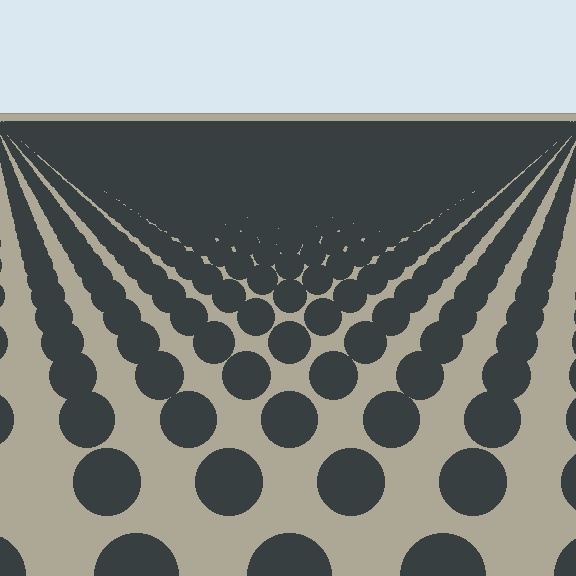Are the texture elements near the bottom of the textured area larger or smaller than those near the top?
Larger. Near the bottom, elements are closer to the viewer and appear at a bigger on-screen size.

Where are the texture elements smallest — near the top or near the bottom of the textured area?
Near the top.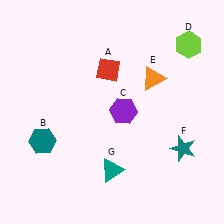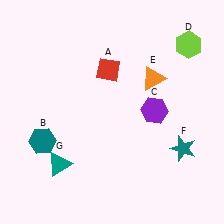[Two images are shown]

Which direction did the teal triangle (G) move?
The teal triangle (G) moved left.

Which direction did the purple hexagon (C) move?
The purple hexagon (C) moved right.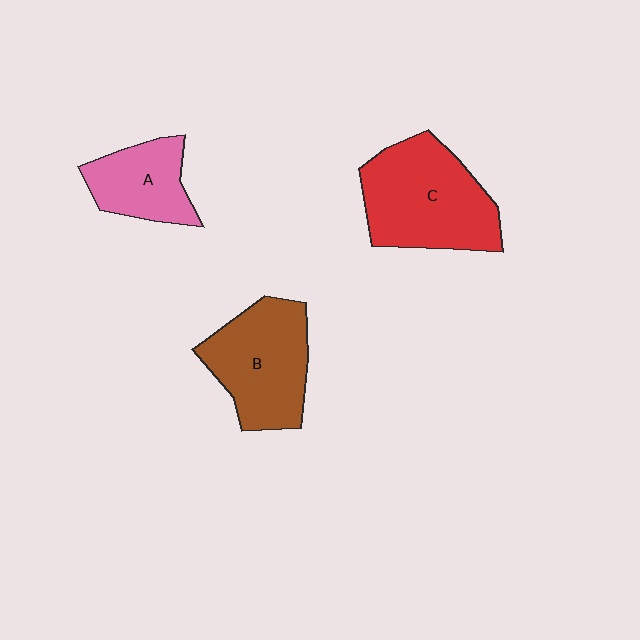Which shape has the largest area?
Shape C (red).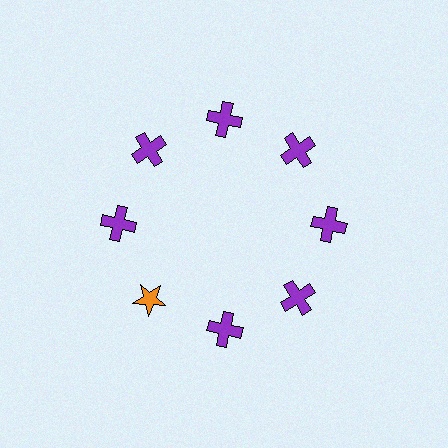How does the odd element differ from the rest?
It differs in both color (orange instead of purple) and shape (star instead of cross).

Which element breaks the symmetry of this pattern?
The orange star at roughly the 8 o'clock position breaks the symmetry. All other shapes are purple crosses.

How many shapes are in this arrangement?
There are 8 shapes arranged in a ring pattern.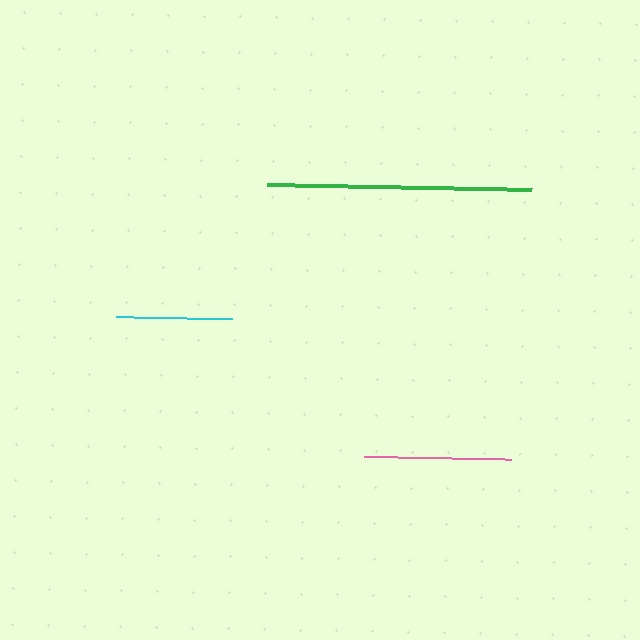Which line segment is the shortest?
The cyan line is the shortest at approximately 116 pixels.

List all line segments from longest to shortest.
From longest to shortest: green, pink, cyan.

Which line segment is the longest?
The green line is the longest at approximately 265 pixels.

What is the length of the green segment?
The green segment is approximately 265 pixels long.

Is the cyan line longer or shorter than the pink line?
The pink line is longer than the cyan line.